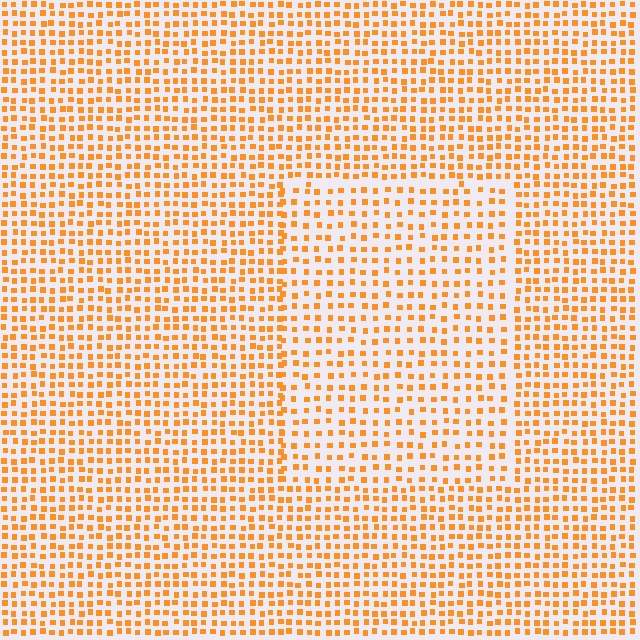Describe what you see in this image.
The image contains small orange elements arranged at two different densities. A rectangle-shaped region is visible where the elements are less densely packed than the surrounding area.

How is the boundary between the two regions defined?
The boundary is defined by a change in element density (approximately 1.5x ratio). All elements are the same color, size, and shape.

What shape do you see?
I see a rectangle.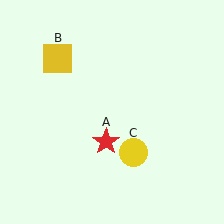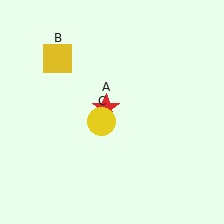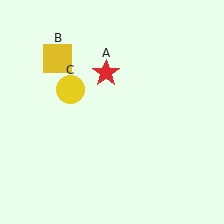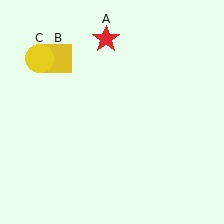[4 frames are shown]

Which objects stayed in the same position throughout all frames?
Yellow square (object B) remained stationary.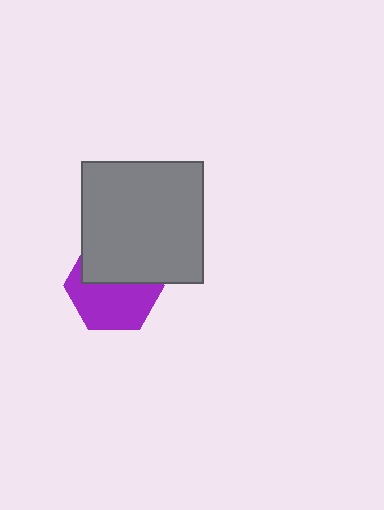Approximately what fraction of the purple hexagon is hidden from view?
Roughly 43% of the purple hexagon is hidden behind the gray square.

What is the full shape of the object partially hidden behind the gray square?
The partially hidden object is a purple hexagon.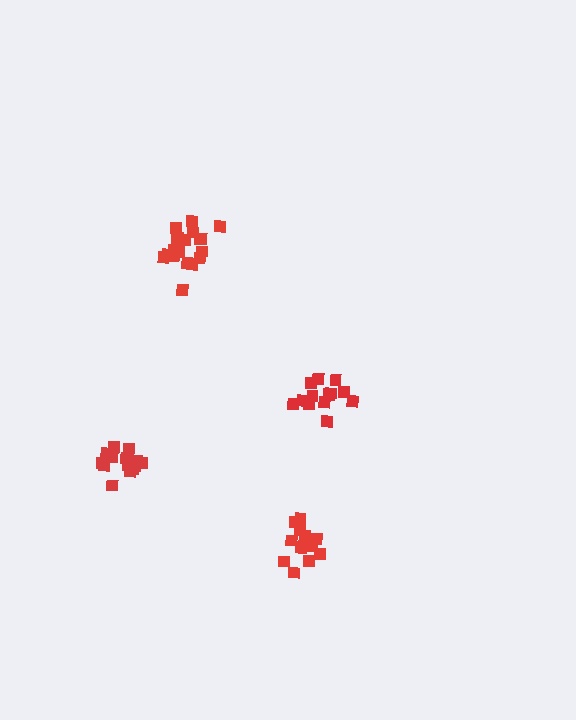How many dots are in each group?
Group 1: 13 dots, Group 2: 13 dots, Group 3: 14 dots, Group 4: 18 dots (58 total).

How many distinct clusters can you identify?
There are 4 distinct clusters.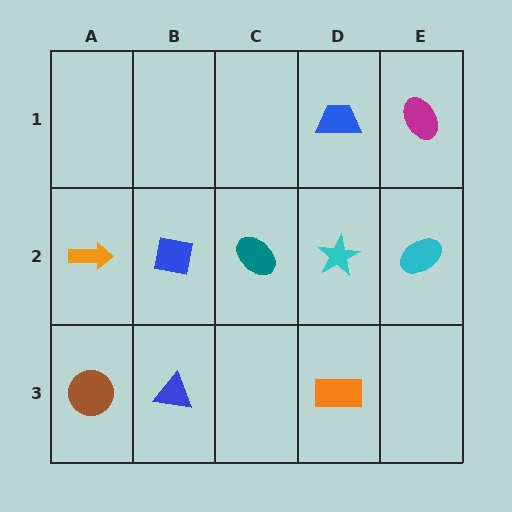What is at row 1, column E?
A magenta ellipse.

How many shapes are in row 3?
3 shapes.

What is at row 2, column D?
A cyan star.